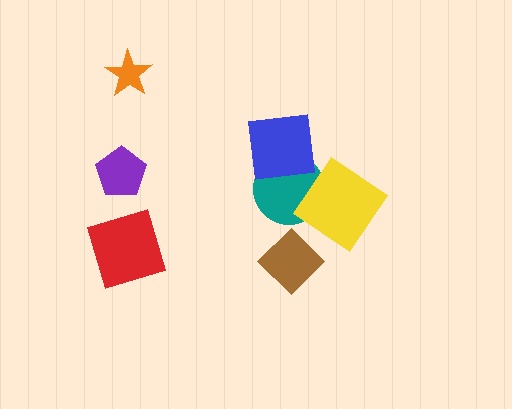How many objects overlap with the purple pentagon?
0 objects overlap with the purple pentagon.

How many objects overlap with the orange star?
0 objects overlap with the orange star.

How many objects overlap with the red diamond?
0 objects overlap with the red diamond.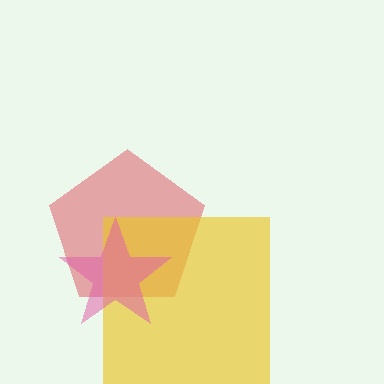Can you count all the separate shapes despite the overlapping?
Yes, there are 3 separate shapes.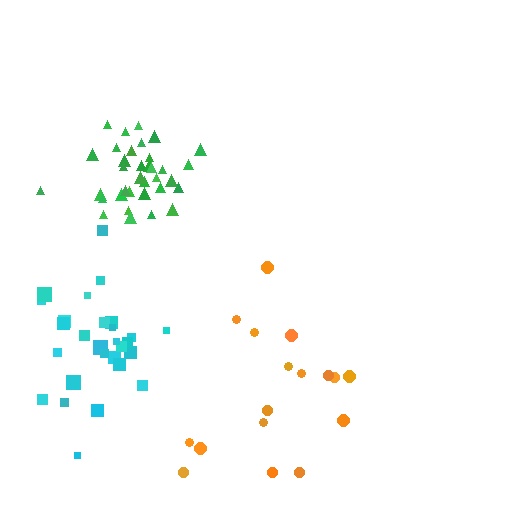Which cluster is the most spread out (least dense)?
Orange.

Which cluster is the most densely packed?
Green.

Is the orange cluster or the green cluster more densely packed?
Green.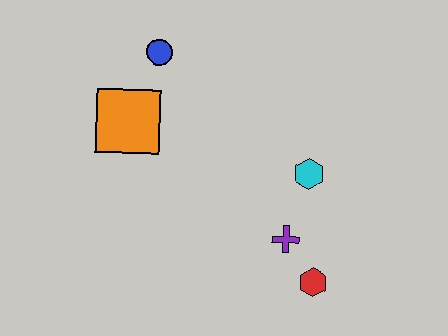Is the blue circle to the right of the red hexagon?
No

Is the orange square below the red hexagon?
No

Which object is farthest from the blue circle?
The red hexagon is farthest from the blue circle.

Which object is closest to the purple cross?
The red hexagon is closest to the purple cross.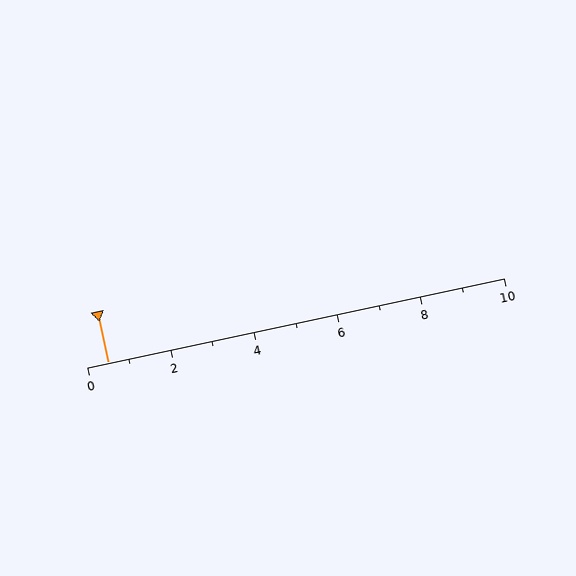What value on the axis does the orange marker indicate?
The marker indicates approximately 0.5.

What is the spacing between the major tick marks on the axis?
The major ticks are spaced 2 apart.